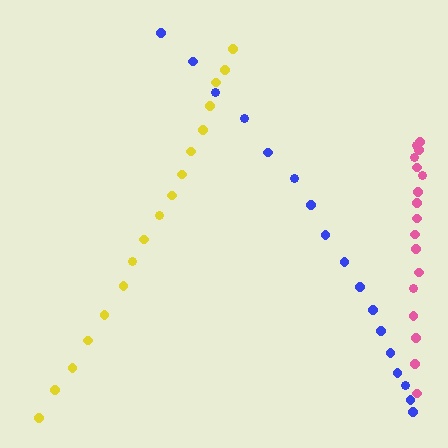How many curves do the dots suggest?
There are 3 distinct paths.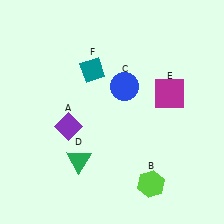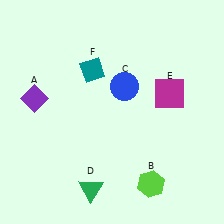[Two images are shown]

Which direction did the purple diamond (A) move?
The purple diamond (A) moved left.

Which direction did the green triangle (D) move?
The green triangle (D) moved down.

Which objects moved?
The objects that moved are: the purple diamond (A), the green triangle (D).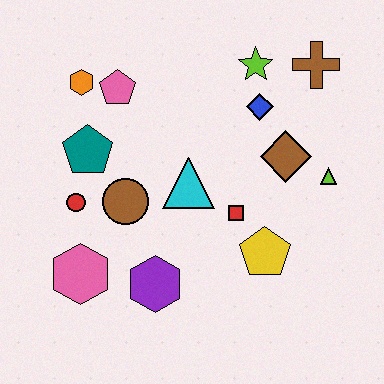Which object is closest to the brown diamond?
The lime triangle is closest to the brown diamond.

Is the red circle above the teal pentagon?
No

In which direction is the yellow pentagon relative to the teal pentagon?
The yellow pentagon is to the right of the teal pentagon.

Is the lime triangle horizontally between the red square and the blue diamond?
No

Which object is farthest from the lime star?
The pink hexagon is farthest from the lime star.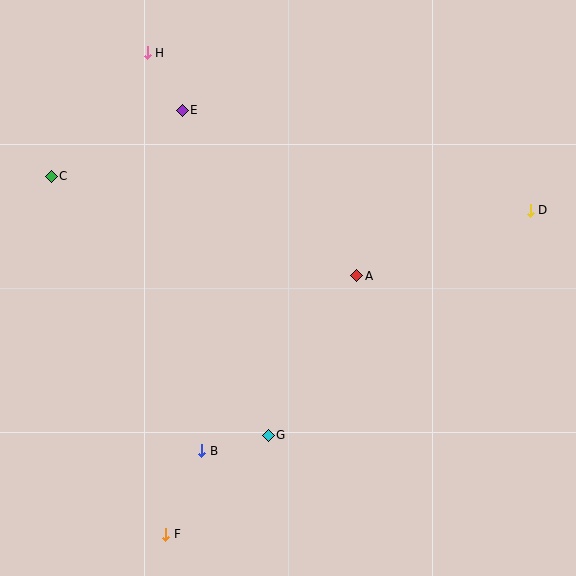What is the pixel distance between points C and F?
The distance between C and F is 376 pixels.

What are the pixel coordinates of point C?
Point C is at (51, 176).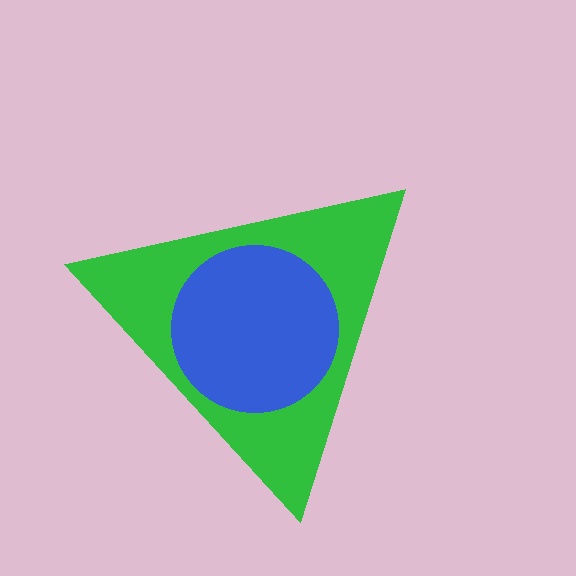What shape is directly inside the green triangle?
The blue circle.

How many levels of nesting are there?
2.